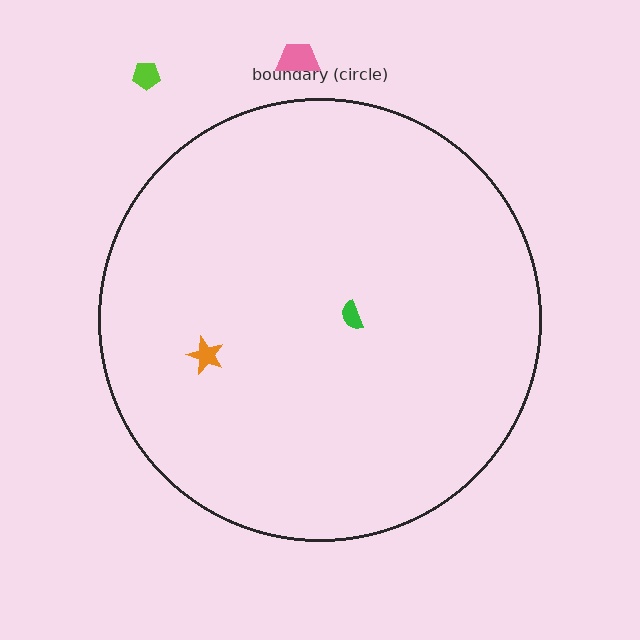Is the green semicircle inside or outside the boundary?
Inside.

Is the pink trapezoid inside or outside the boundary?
Outside.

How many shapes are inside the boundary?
2 inside, 2 outside.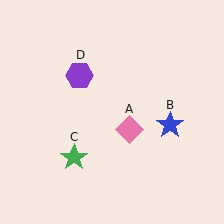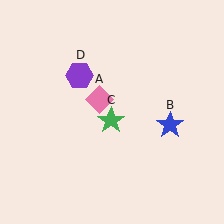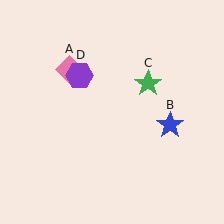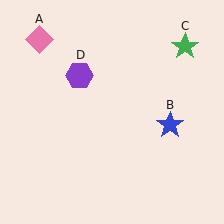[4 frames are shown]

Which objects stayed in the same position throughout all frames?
Blue star (object B) and purple hexagon (object D) remained stationary.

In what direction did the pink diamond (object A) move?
The pink diamond (object A) moved up and to the left.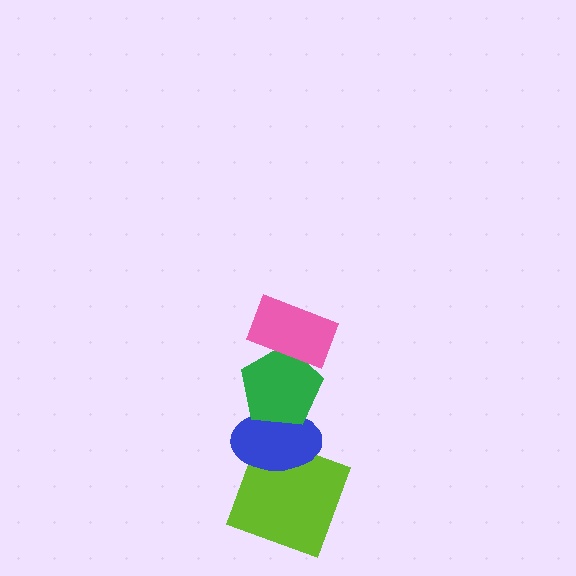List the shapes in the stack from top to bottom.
From top to bottom: the pink rectangle, the green pentagon, the blue ellipse, the lime square.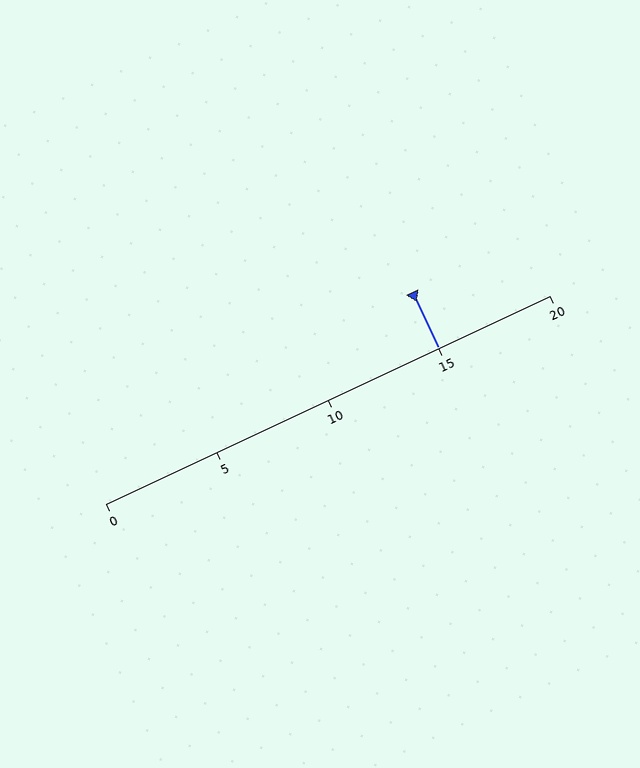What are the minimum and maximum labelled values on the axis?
The axis runs from 0 to 20.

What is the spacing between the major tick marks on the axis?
The major ticks are spaced 5 apart.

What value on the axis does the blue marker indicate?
The marker indicates approximately 15.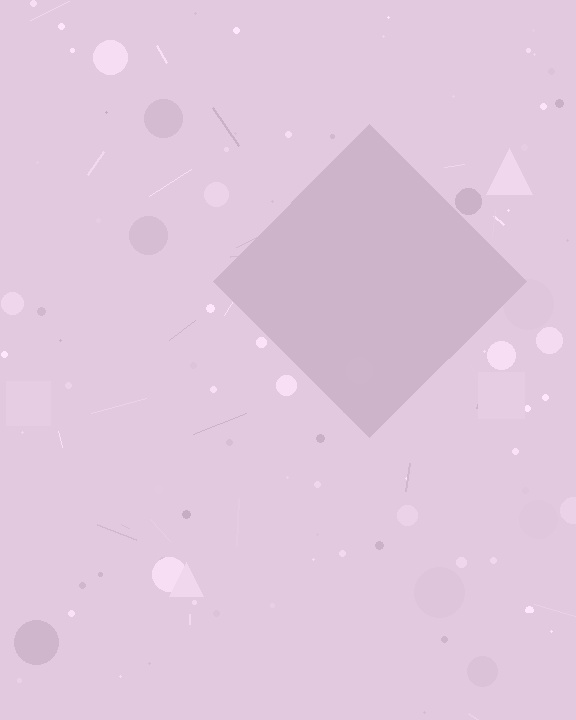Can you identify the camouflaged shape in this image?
The camouflaged shape is a diamond.